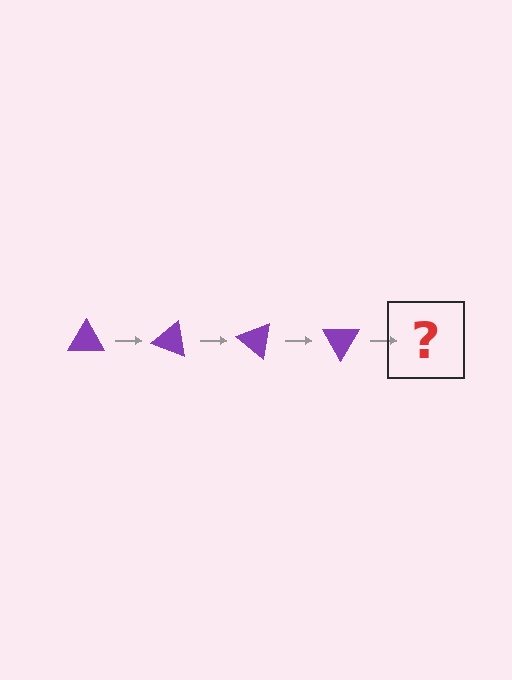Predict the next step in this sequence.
The next step is a purple triangle rotated 80 degrees.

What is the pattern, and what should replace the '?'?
The pattern is that the triangle rotates 20 degrees each step. The '?' should be a purple triangle rotated 80 degrees.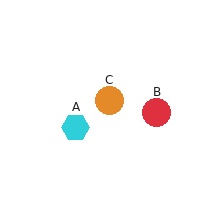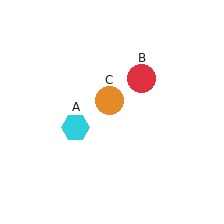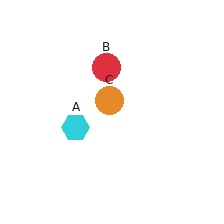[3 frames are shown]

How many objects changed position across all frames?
1 object changed position: red circle (object B).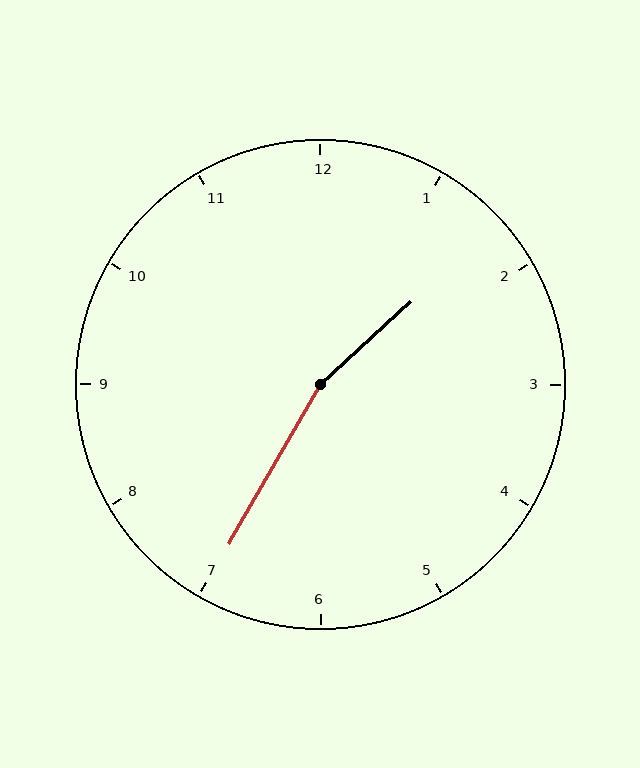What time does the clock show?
1:35.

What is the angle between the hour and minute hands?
Approximately 162 degrees.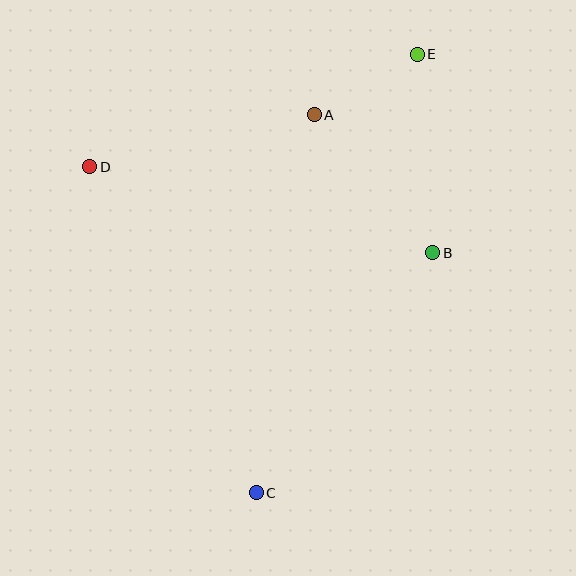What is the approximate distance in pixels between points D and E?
The distance between D and E is approximately 346 pixels.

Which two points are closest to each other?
Points A and E are closest to each other.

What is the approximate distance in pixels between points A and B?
The distance between A and B is approximately 182 pixels.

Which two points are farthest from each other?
Points C and E are farthest from each other.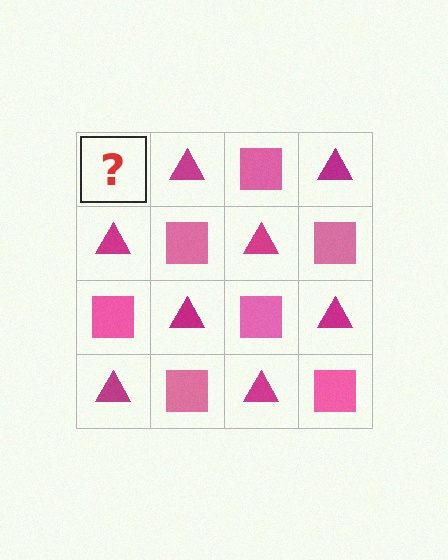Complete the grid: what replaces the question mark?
The question mark should be replaced with a pink square.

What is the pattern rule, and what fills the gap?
The rule is that it alternates pink square and magenta triangle in a checkerboard pattern. The gap should be filled with a pink square.